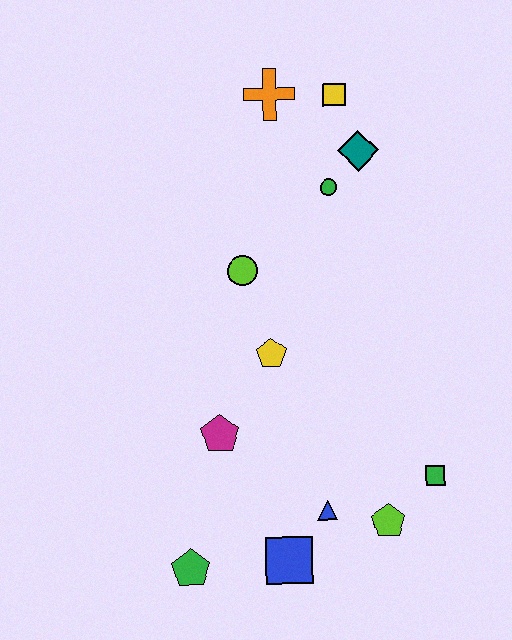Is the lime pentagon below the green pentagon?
No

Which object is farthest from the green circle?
The green pentagon is farthest from the green circle.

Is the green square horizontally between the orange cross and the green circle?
No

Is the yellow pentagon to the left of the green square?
Yes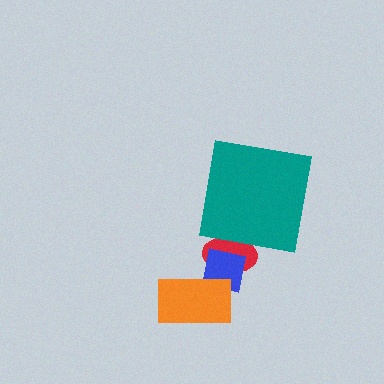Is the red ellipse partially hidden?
Yes, it is partially covered by another shape.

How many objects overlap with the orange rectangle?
1 object overlaps with the orange rectangle.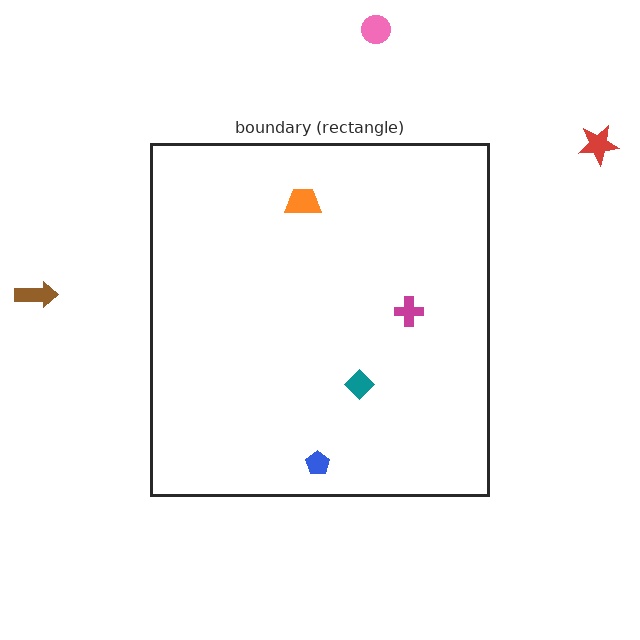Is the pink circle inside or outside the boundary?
Outside.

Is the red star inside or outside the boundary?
Outside.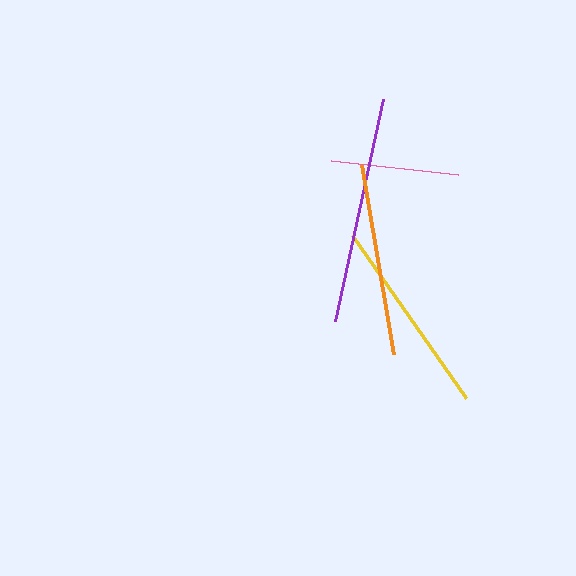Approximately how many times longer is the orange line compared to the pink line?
The orange line is approximately 1.5 times the length of the pink line.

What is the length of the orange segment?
The orange segment is approximately 191 pixels long.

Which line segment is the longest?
The purple line is the longest at approximately 227 pixels.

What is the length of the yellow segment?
The yellow segment is approximately 199 pixels long.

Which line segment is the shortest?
The pink line is the shortest at approximately 127 pixels.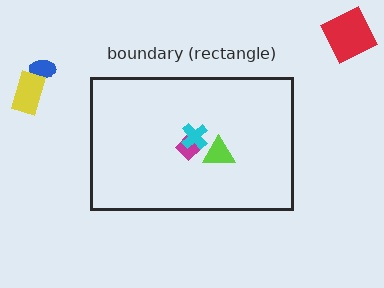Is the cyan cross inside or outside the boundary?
Inside.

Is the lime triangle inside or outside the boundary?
Inside.